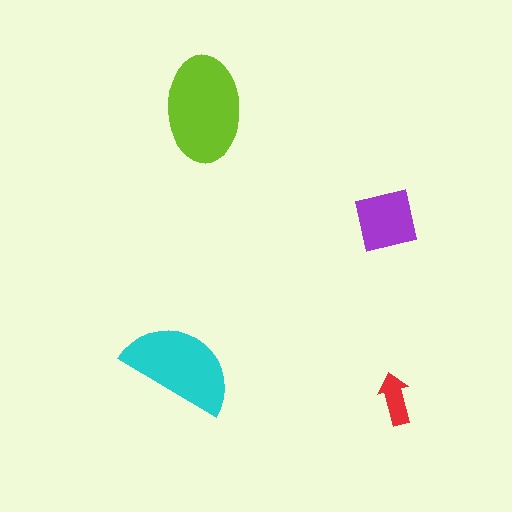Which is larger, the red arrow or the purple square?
The purple square.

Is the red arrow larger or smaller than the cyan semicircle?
Smaller.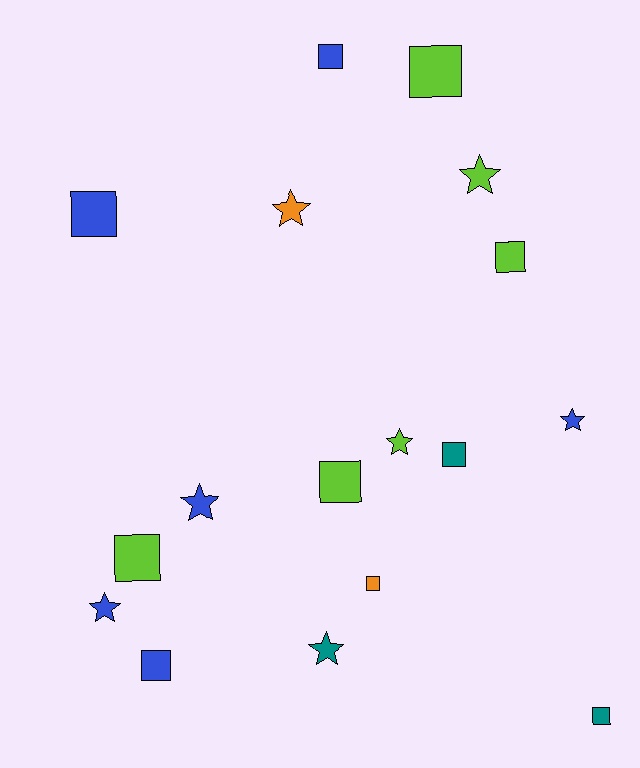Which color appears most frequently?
Lime, with 6 objects.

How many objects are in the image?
There are 17 objects.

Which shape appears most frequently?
Square, with 10 objects.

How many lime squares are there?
There are 4 lime squares.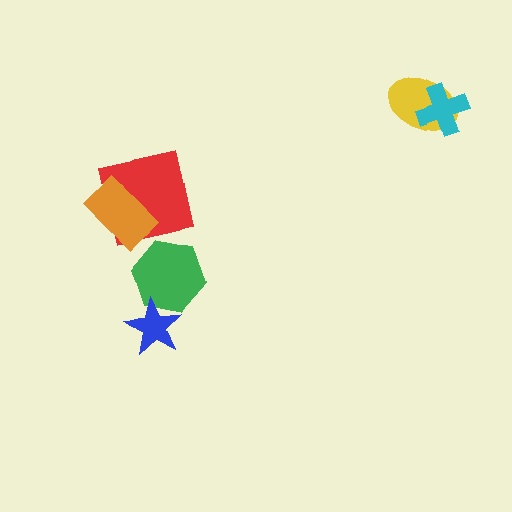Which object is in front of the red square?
The orange rectangle is in front of the red square.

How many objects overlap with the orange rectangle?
1 object overlaps with the orange rectangle.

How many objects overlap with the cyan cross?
1 object overlaps with the cyan cross.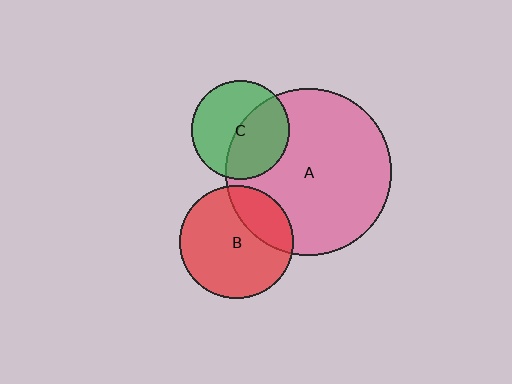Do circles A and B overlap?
Yes.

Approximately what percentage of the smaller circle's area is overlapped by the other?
Approximately 25%.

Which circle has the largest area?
Circle A (pink).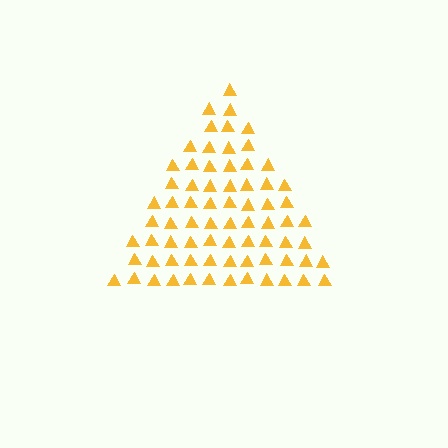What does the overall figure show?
The overall figure shows a triangle.